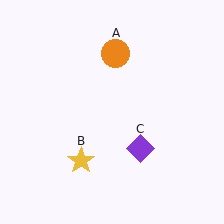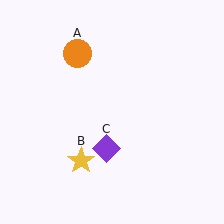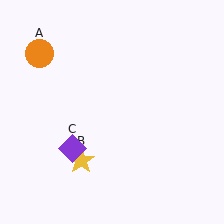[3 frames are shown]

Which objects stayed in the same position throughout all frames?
Yellow star (object B) remained stationary.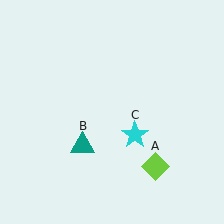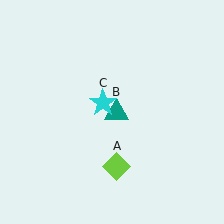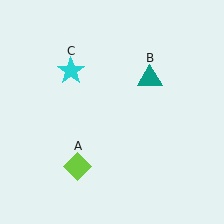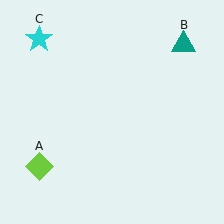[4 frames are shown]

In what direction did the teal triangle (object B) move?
The teal triangle (object B) moved up and to the right.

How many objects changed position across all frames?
3 objects changed position: lime diamond (object A), teal triangle (object B), cyan star (object C).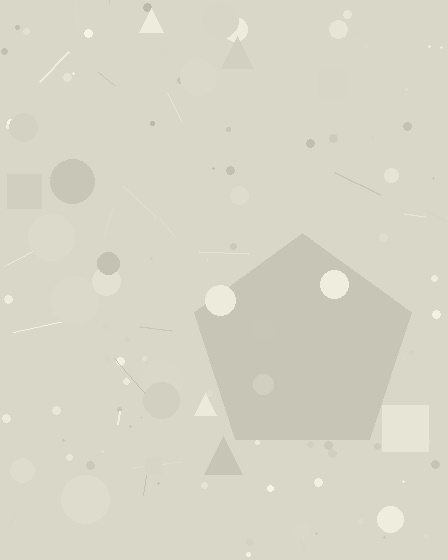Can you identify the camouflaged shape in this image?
The camouflaged shape is a pentagon.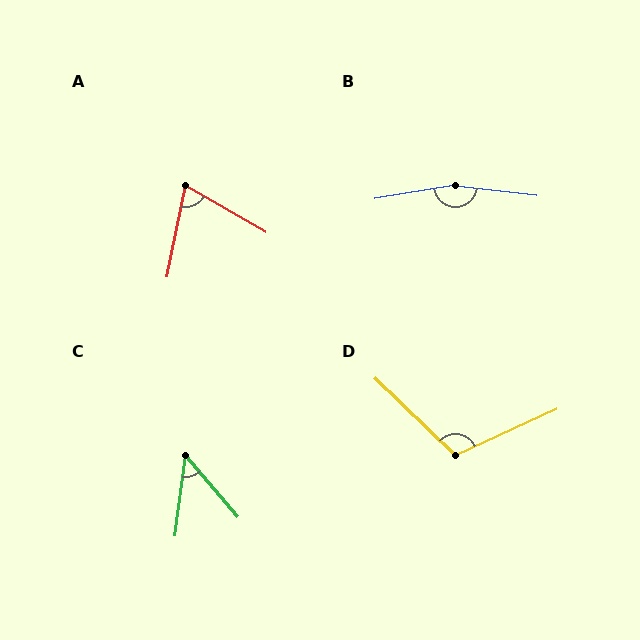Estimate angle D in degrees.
Approximately 111 degrees.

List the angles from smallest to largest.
C (48°), A (71°), D (111°), B (164°).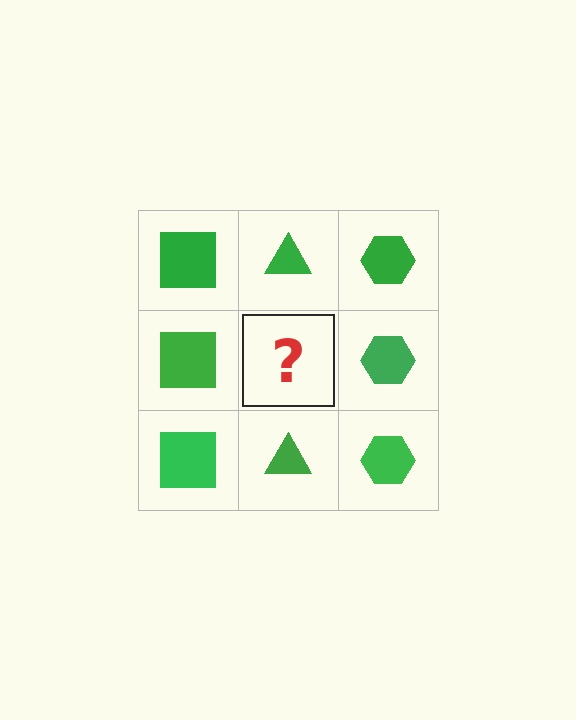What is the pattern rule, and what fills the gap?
The rule is that each column has a consistent shape. The gap should be filled with a green triangle.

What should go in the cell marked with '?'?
The missing cell should contain a green triangle.